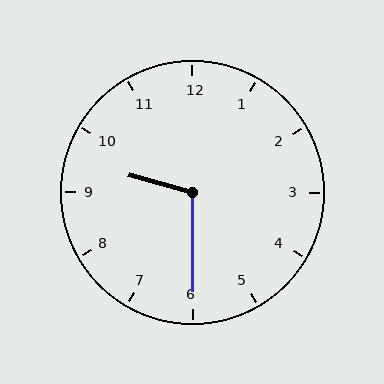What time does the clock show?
9:30.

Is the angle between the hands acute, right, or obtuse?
It is obtuse.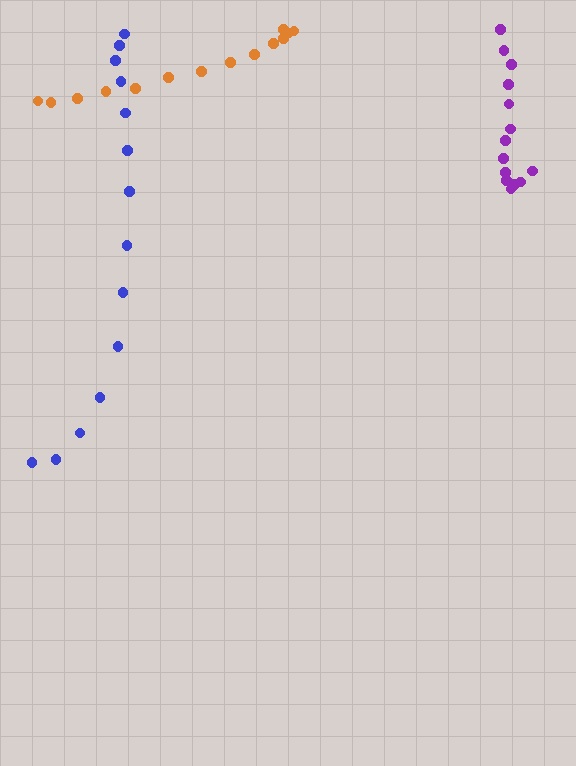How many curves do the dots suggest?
There are 3 distinct paths.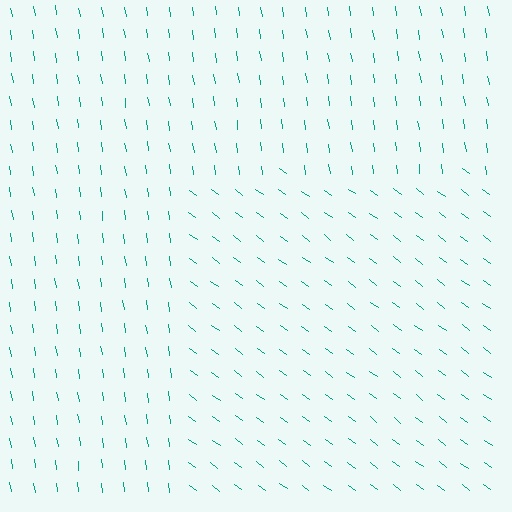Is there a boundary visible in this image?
Yes, there is a texture boundary formed by a change in line orientation.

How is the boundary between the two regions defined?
The boundary is defined purely by a change in line orientation (approximately 45 degrees difference). All lines are the same color and thickness.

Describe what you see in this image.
The image is filled with small teal line segments. A rectangle region in the image has lines oriented differently from the surrounding lines, creating a visible texture boundary.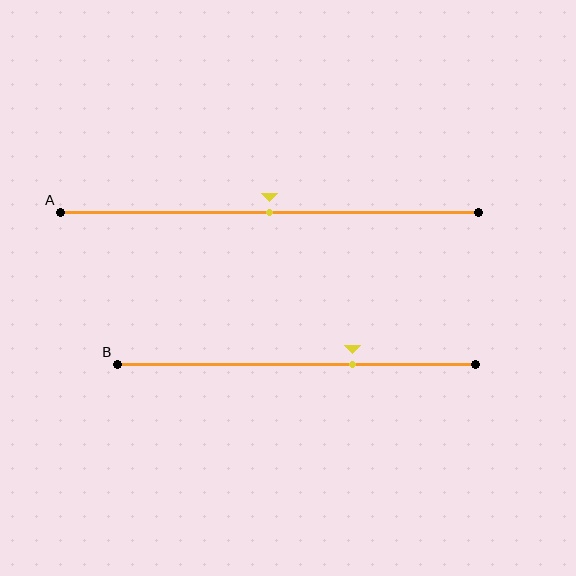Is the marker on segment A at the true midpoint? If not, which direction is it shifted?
Yes, the marker on segment A is at the true midpoint.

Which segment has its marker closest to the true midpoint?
Segment A has its marker closest to the true midpoint.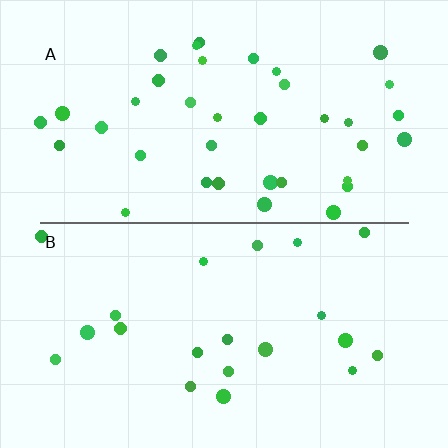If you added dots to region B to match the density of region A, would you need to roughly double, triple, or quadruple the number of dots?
Approximately double.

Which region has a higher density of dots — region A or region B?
A (the top).